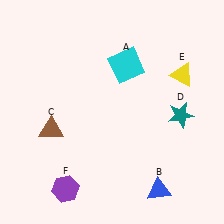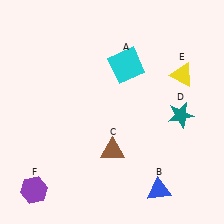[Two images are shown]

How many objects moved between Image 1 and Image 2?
2 objects moved between the two images.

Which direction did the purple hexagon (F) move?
The purple hexagon (F) moved left.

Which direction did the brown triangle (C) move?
The brown triangle (C) moved right.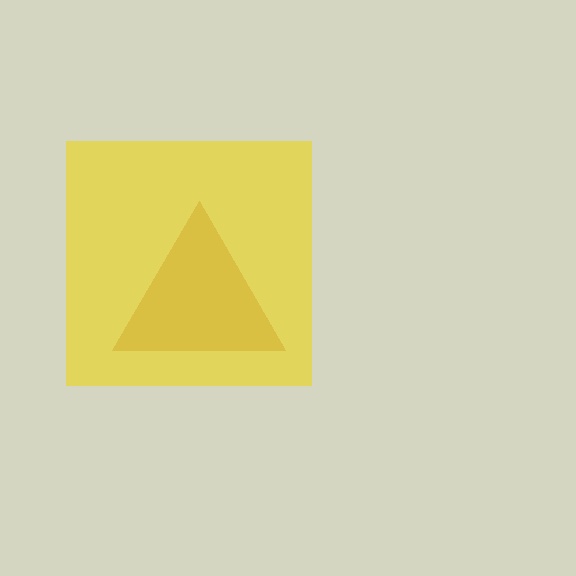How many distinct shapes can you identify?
There are 2 distinct shapes: a brown triangle, a yellow square.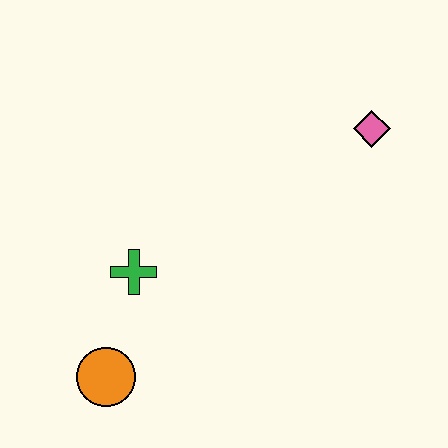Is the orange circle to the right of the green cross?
No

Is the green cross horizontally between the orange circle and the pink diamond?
Yes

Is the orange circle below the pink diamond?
Yes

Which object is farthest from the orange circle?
The pink diamond is farthest from the orange circle.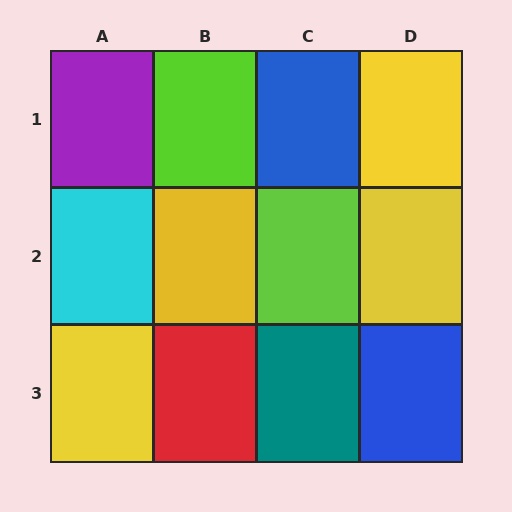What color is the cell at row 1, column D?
Yellow.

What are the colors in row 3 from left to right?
Yellow, red, teal, blue.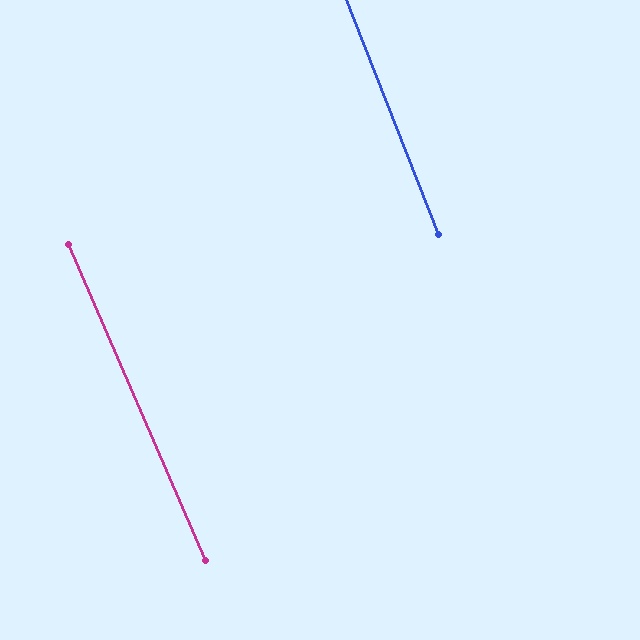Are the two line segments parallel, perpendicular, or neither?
Parallel — their directions differ by only 2.0°.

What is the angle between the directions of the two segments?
Approximately 2 degrees.